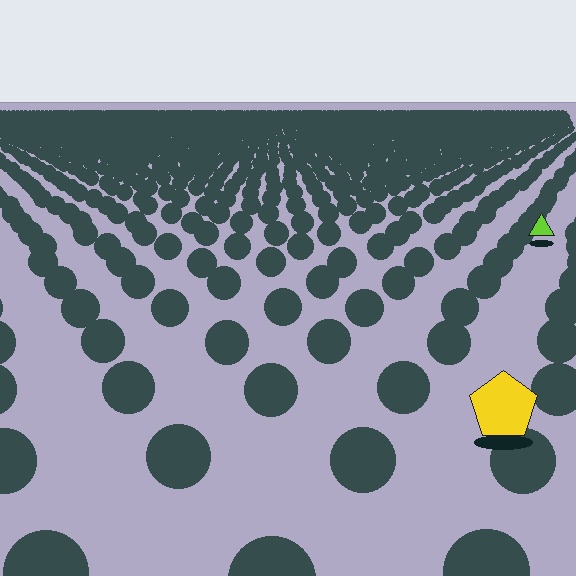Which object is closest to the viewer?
The yellow pentagon is closest. The texture marks near it are larger and more spread out.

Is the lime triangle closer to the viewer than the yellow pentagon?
No. The yellow pentagon is closer — you can tell from the texture gradient: the ground texture is coarser near it.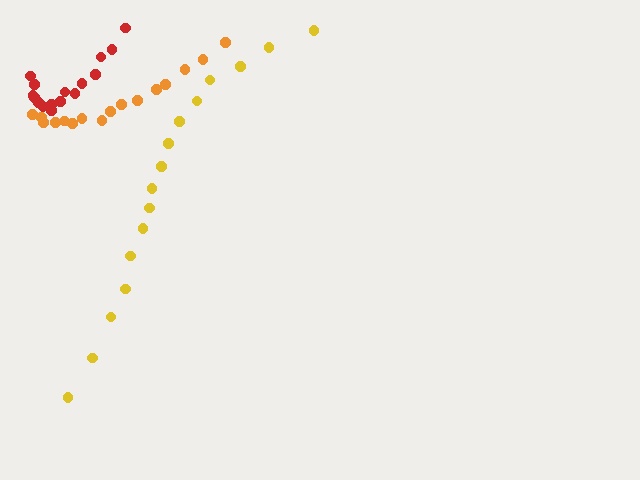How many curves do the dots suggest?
There are 3 distinct paths.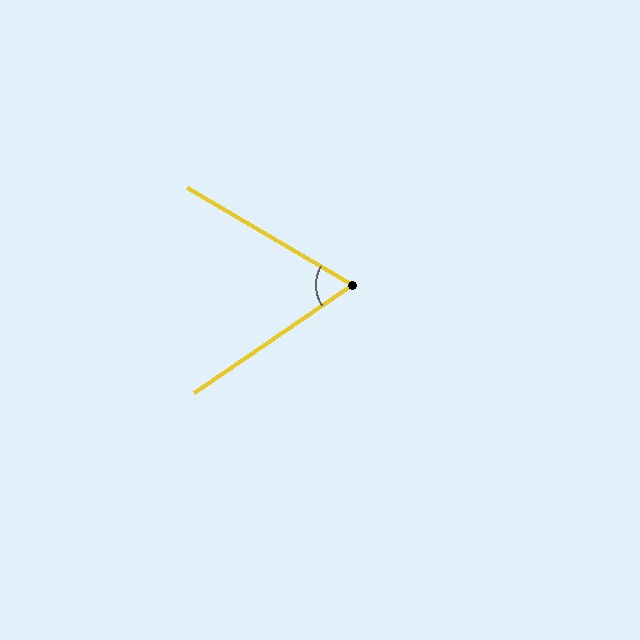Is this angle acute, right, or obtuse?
It is acute.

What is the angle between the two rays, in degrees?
Approximately 65 degrees.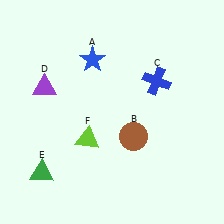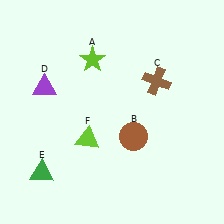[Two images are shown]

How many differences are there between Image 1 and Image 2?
There are 2 differences between the two images.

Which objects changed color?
A changed from blue to lime. C changed from blue to brown.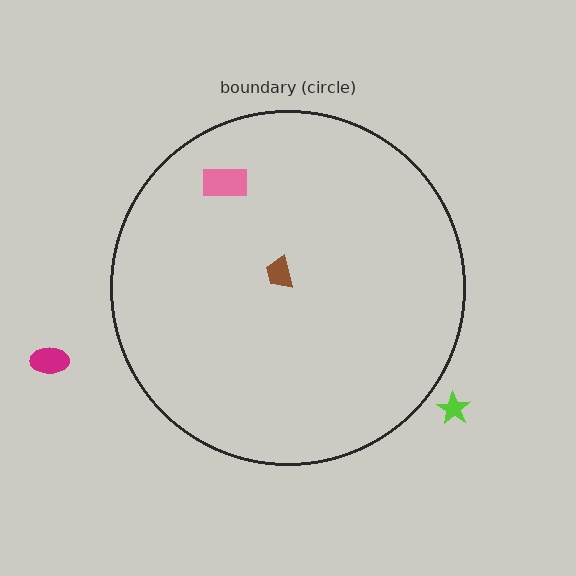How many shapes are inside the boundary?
2 inside, 2 outside.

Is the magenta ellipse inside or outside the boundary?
Outside.